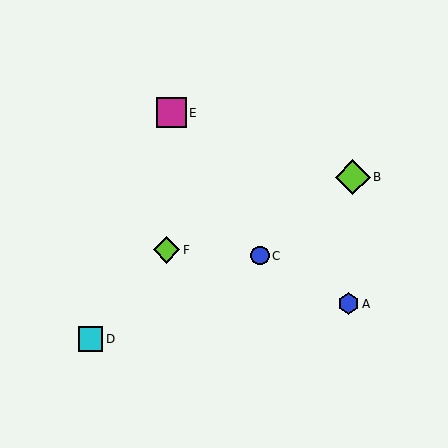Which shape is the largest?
The lime diamond (labeled B) is the largest.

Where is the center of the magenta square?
The center of the magenta square is at (171, 113).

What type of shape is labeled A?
Shape A is a blue hexagon.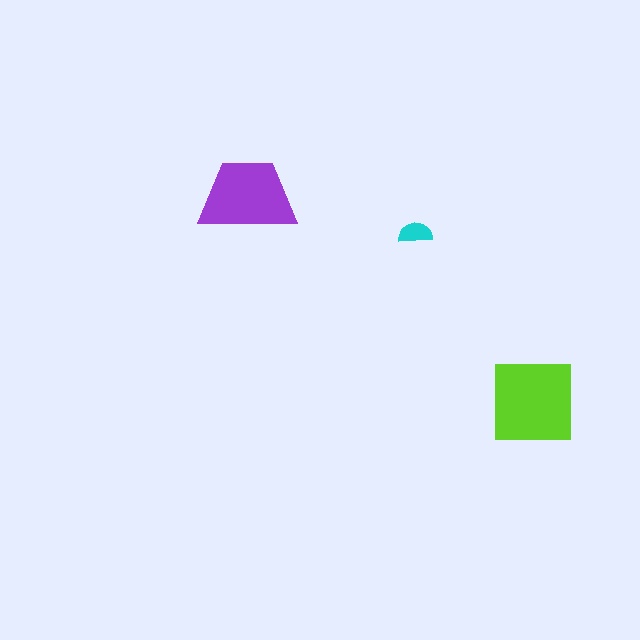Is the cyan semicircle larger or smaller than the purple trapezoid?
Smaller.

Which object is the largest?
The lime square.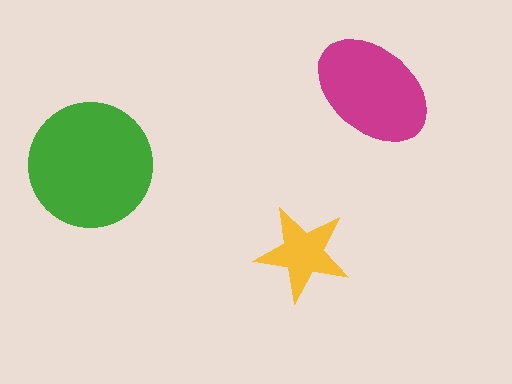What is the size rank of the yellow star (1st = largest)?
3rd.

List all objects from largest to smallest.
The green circle, the magenta ellipse, the yellow star.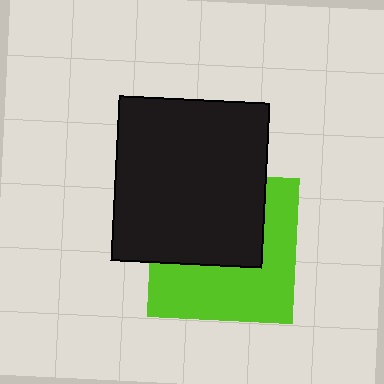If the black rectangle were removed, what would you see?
You would see the complete lime square.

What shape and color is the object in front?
The object in front is a black rectangle.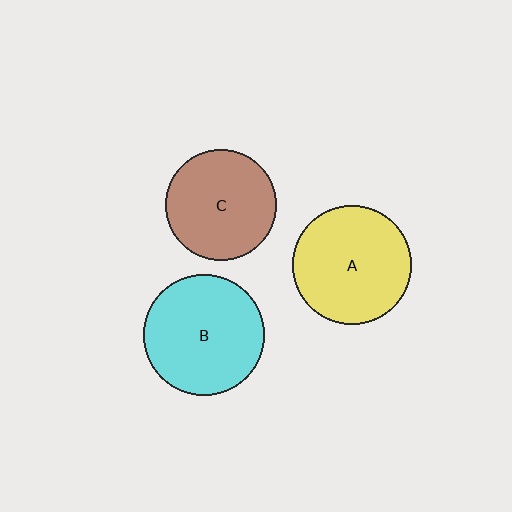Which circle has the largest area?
Circle B (cyan).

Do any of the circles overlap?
No, none of the circles overlap.